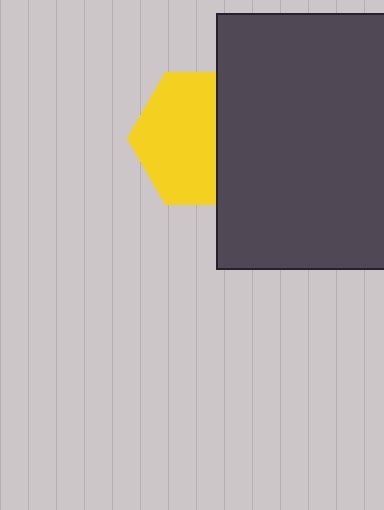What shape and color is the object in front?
The object in front is a dark gray rectangle.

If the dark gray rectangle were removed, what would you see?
You would see the complete yellow hexagon.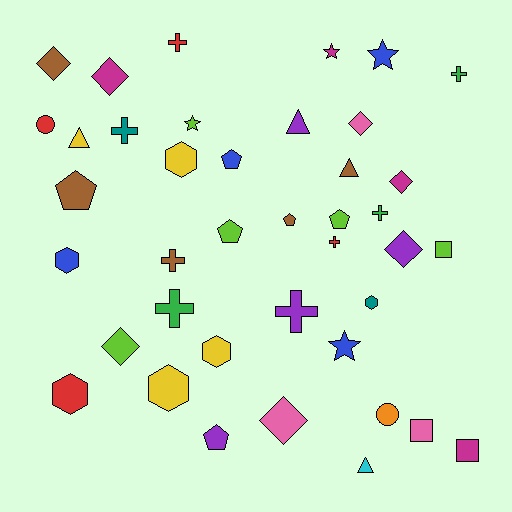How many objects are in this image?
There are 40 objects.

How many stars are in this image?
There are 4 stars.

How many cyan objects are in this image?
There is 1 cyan object.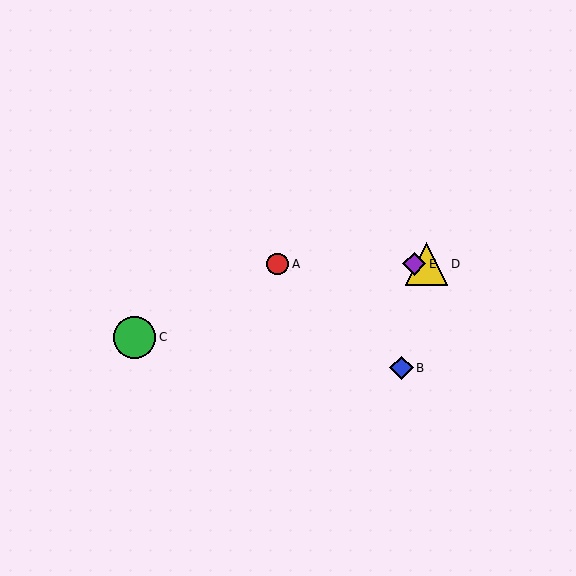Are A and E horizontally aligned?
Yes, both are at y≈264.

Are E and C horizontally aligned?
No, E is at y≈264 and C is at y≈337.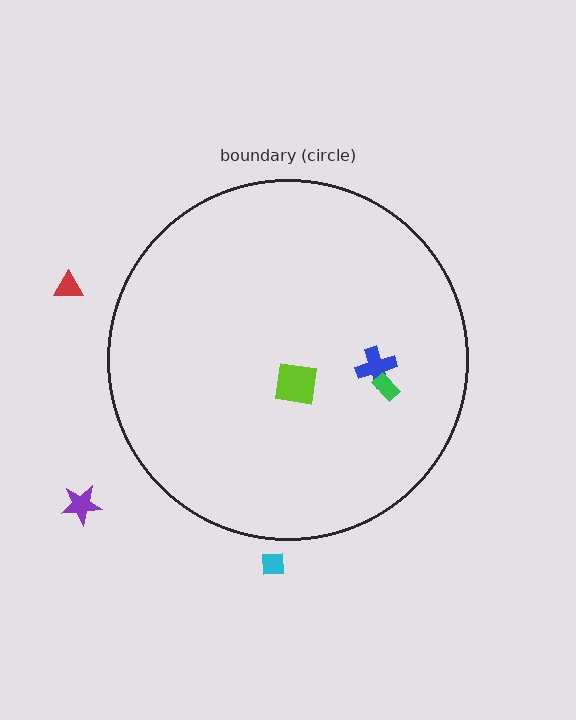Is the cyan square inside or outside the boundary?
Outside.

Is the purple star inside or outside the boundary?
Outside.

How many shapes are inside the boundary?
3 inside, 3 outside.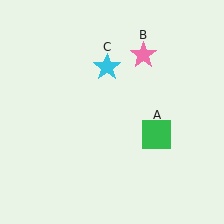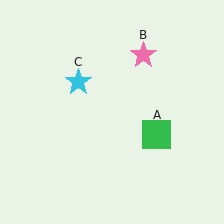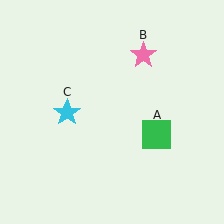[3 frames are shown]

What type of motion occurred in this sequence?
The cyan star (object C) rotated counterclockwise around the center of the scene.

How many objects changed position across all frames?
1 object changed position: cyan star (object C).